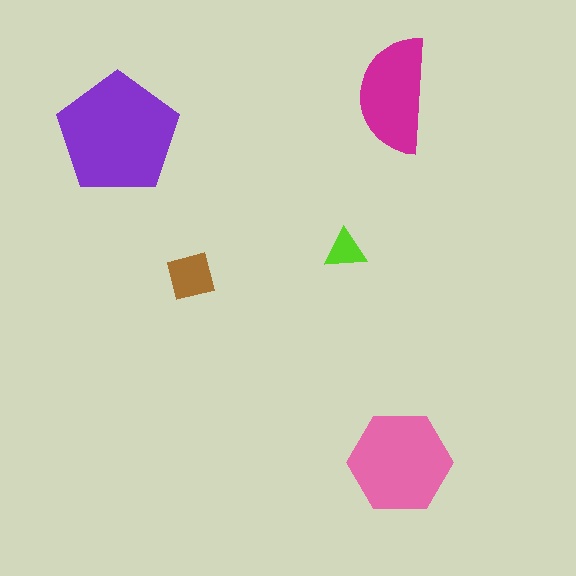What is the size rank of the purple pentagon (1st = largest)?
1st.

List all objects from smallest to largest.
The lime triangle, the brown square, the magenta semicircle, the pink hexagon, the purple pentagon.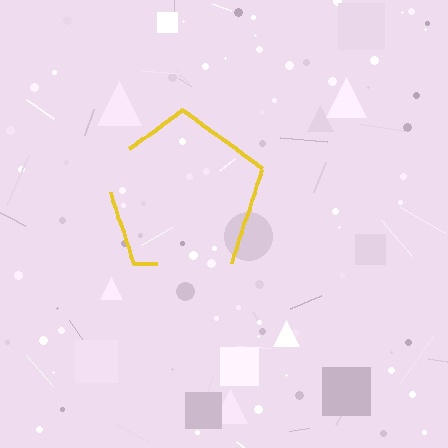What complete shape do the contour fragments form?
The contour fragments form a pentagon.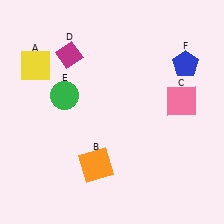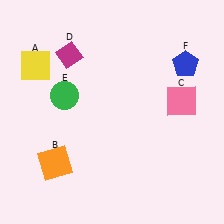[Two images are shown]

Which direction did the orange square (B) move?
The orange square (B) moved left.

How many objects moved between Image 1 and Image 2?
1 object moved between the two images.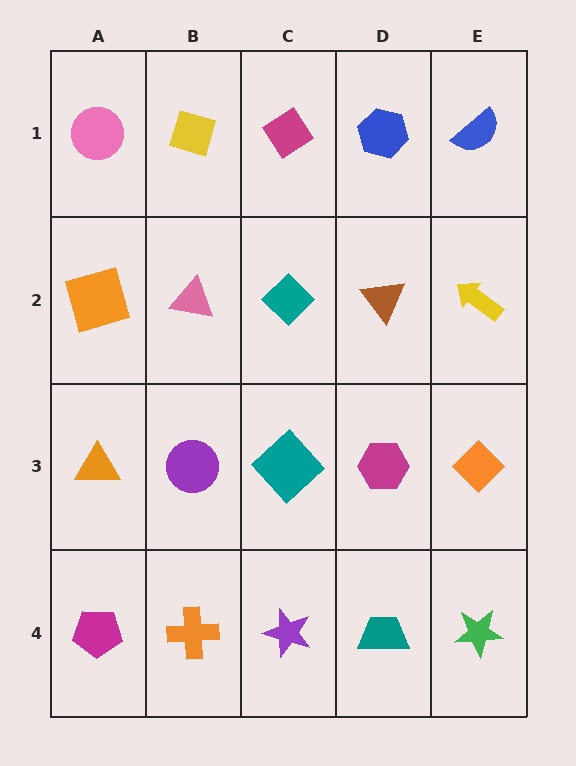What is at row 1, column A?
A pink circle.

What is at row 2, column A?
An orange square.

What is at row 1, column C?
A magenta diamond.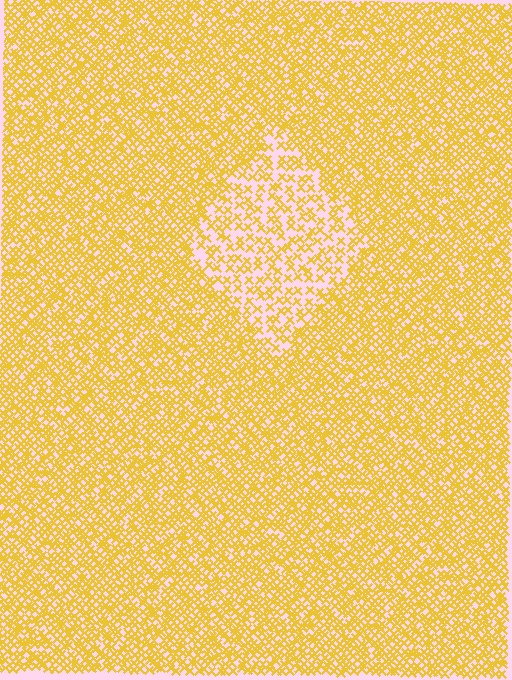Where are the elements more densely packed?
The elements are more densely packed outside the diamond boundary.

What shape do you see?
I see a diamond.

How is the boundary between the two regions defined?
The boundary is defined by a change in element density (approximately 2.0x ratio). All elements are the same color, size, and shape.